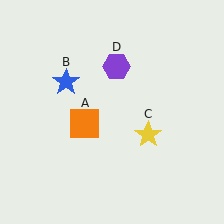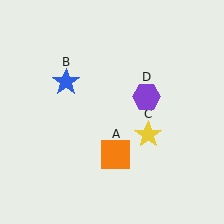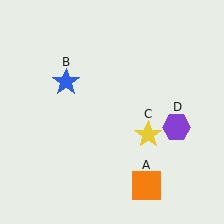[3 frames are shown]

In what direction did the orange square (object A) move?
The orange square (object A) moved down and to the right.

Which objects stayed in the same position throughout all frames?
Blue star (object B) and yellow star (object C) remained stationary.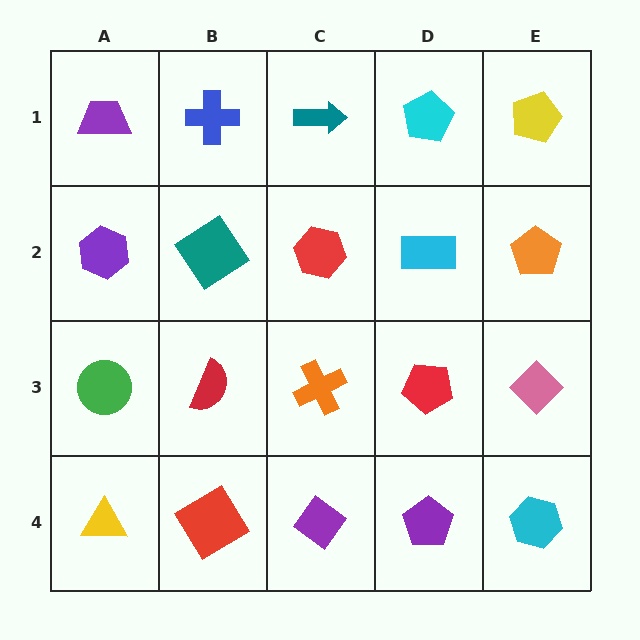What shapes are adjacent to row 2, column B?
A blue cross (row 1, column B), a red semicircle (row 3, column B), a purple hexagon (row 2, column A), a red hexagon (row 2, column C).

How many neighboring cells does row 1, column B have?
3.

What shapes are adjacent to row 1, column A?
A purple hexagon (row 2, column A), a blue cross (row 1, column B).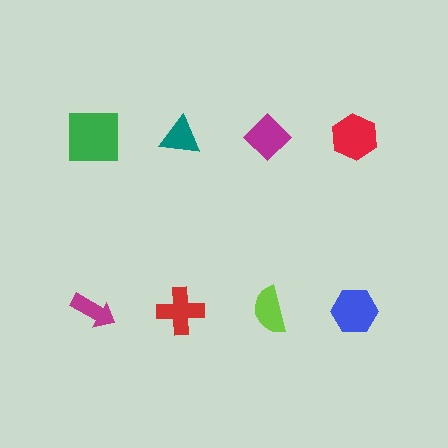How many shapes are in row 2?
4 shapes.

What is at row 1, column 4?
A red hexagon.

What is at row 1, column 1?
A green square.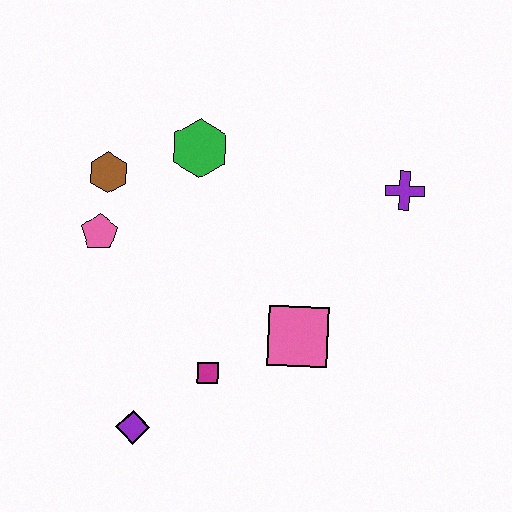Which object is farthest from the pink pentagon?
The purple cross is farthest from the pink pentagon.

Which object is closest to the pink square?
The magenta square is closest to the pink square.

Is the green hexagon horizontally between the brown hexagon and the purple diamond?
No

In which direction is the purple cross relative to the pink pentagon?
The purple cross is to the right of the pink pentagon.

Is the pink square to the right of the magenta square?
Yes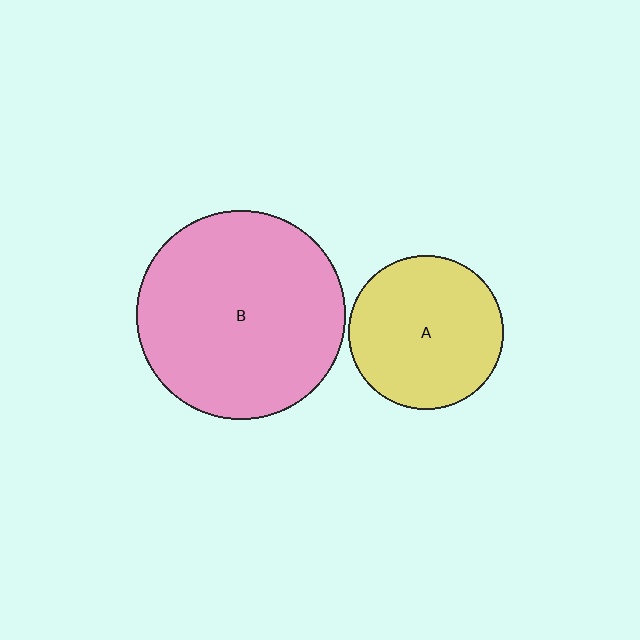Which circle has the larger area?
Circle B (pink).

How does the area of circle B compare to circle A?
Approximately 1.8 times.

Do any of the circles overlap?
No, none of the circles overlap.